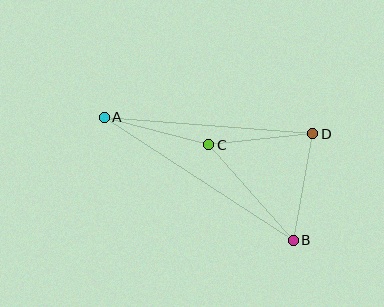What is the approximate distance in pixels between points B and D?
The distance between B and D is approximately 108 pixels.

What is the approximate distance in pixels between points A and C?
The distance between A and C is approximately 108 pixels.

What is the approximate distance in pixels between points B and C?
The distance between B and C is approximately 128 pixels.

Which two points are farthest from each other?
Points A and B are farthest from each other.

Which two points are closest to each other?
Points C and D are closest to each other.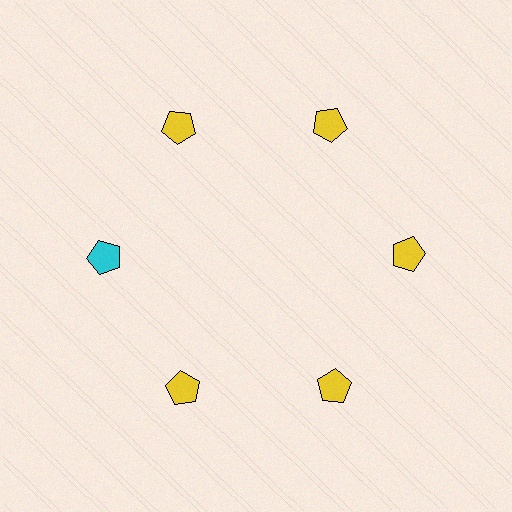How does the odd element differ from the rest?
It has a different color: cyan instead of yellow.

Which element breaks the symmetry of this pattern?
The cyan pentagon at roughly the 9 o'clock position breaks the symmetry. All other shapes are yellow pentagons.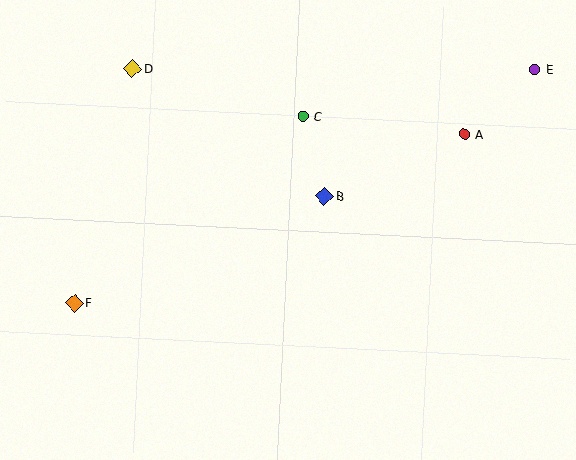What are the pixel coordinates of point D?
Point D is at (132, 68).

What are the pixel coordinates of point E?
Point E is at (535, 69).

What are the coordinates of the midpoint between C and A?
The midpoint between C and A is at (383, 125).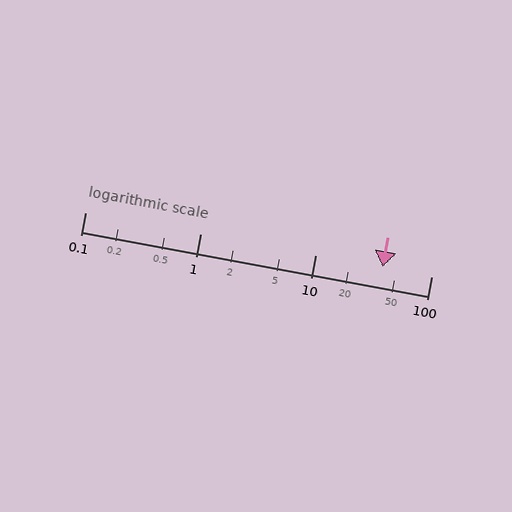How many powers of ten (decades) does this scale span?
The scale spans 3 decades, from 0.1 to 100.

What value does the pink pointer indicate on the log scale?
The pointer indicates approximately 38.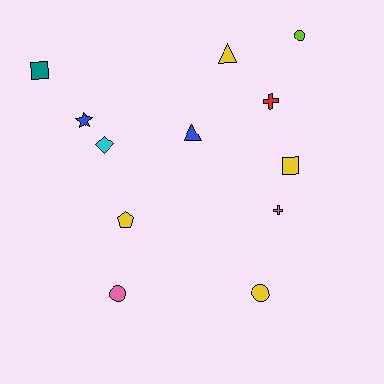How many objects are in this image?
There are 12 objects.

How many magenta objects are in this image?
There are no magenta objects.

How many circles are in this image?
There are 3 circles.